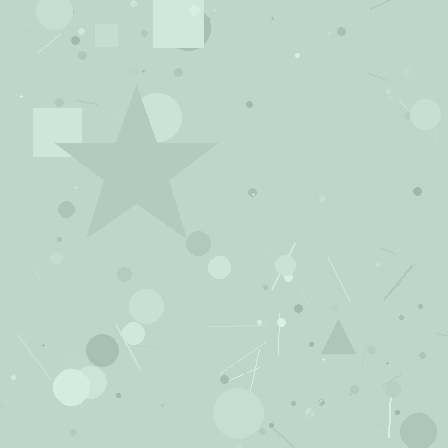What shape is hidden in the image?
A star is hidden in the image.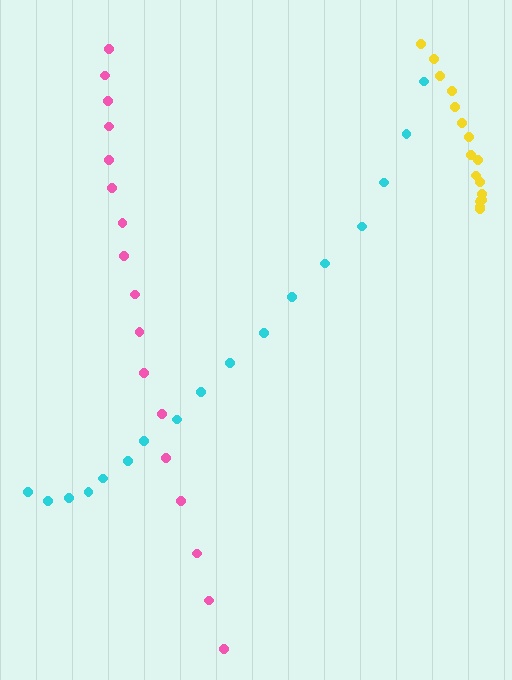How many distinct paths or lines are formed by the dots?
There are 3 distinct paths.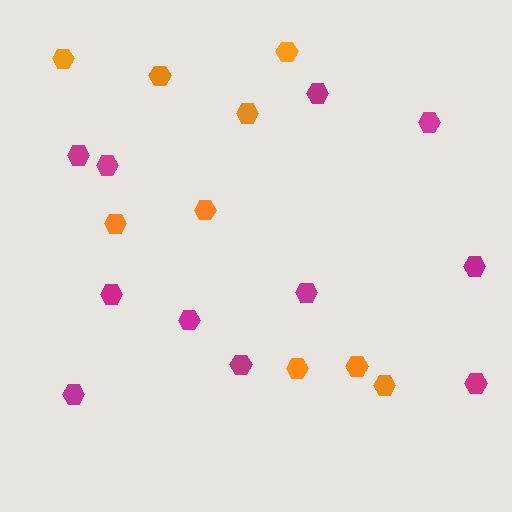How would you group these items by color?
There are 2 groups: one group of magenta hexagons (11) and one group of orange hexagons (9).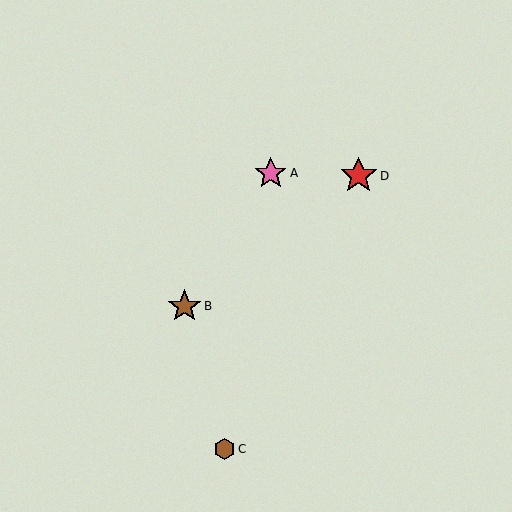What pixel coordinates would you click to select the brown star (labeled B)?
Click at (185, 306) to select the brown star B.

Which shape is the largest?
The red star (labeled D) is the largest.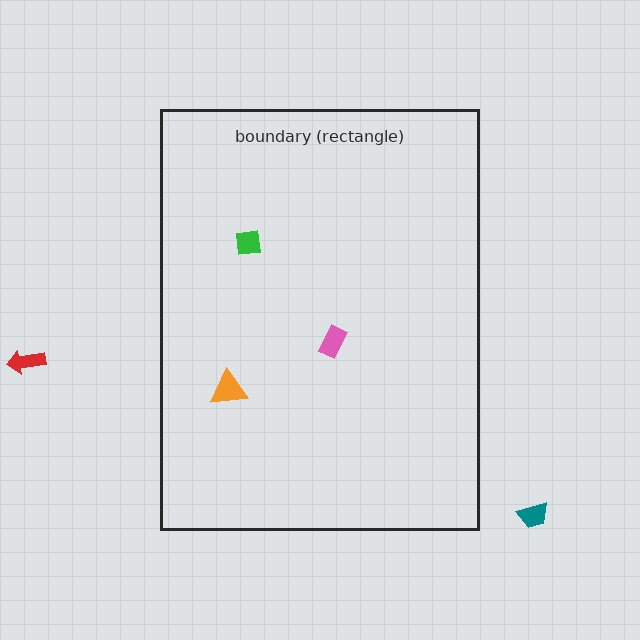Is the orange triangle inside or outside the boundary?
Inside.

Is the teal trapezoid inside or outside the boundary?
Outside.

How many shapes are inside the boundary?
3 inside, 2 outside.